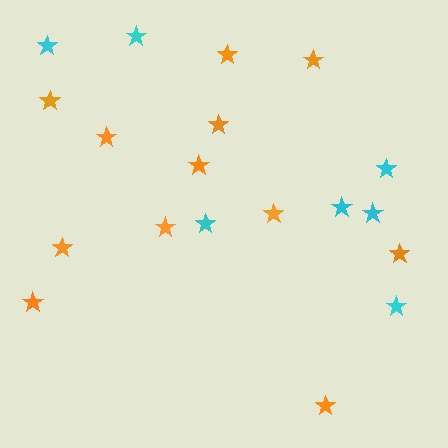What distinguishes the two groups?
There are 2 groups: one group of cyan stars (7) and one group of orange stars (12).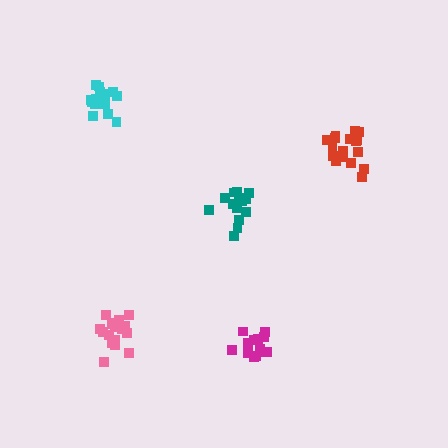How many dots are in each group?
Group 1: 13 dots, Group 2: 14 dots, Group 3: 18 dots, Group 4: 19 dots, Group 5: 16 dots (80 total).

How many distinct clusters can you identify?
There are 5 distinct clusters.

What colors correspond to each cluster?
The clusters are colored: magenta, teal, red, pink, cyan.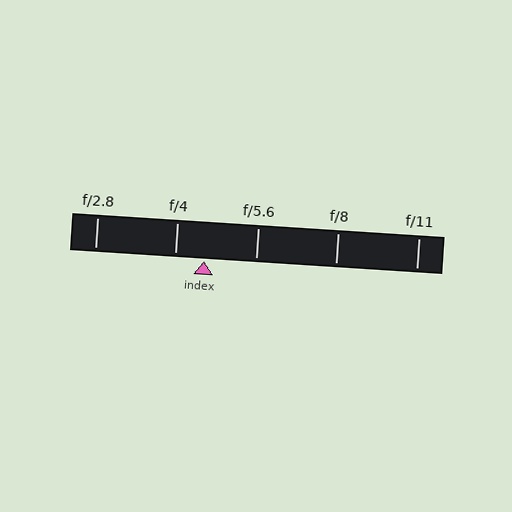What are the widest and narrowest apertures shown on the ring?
The widest aperture shown is f/2.8 and the narrowest is f/11.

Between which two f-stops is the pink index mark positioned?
The index mark is between f/4 and f/5.6.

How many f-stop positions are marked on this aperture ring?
There are 5 f-stop positions marked.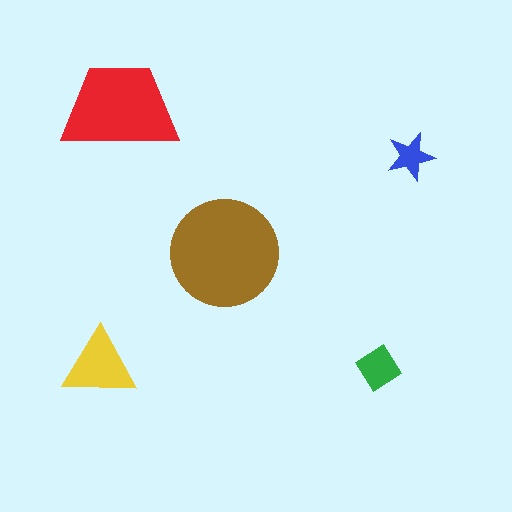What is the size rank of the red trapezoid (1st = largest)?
2nd.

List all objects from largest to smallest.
The brown circle, the red trapezoid, the yellow triangle, the green diamond, the blue star.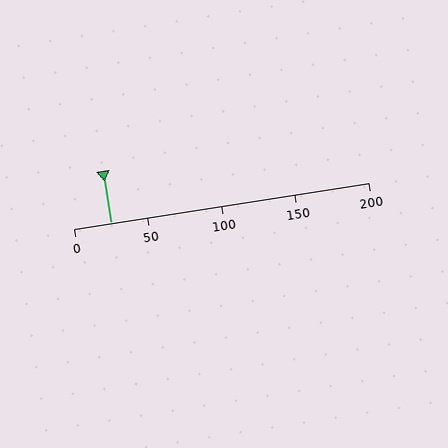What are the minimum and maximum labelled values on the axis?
The axis runs from 0 to 200.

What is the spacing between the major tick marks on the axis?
The major ticks are spaced 50 apart.